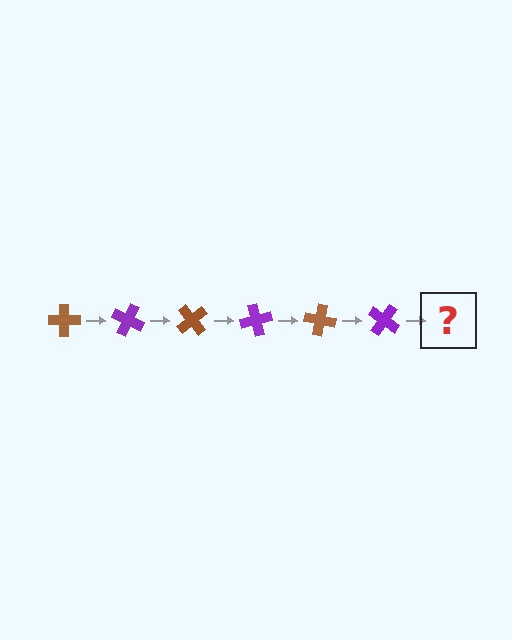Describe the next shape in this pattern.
It should be a brown cross, rotated 150 degrees from the start.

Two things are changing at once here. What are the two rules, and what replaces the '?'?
The two rules are that it rotates 25 degrees each step and the color cycles through brown and purple. The '?' should be a brown cross, rotated 150 degrees from the start.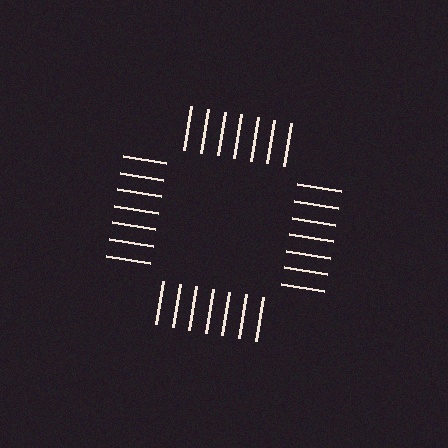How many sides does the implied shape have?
4 sides — the line-ends trace a square.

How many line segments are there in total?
28 — 7 along each of the 4 edges.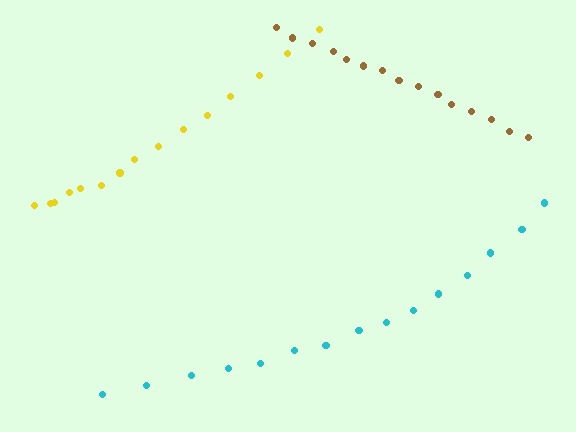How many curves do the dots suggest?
There are 3 distinct paths.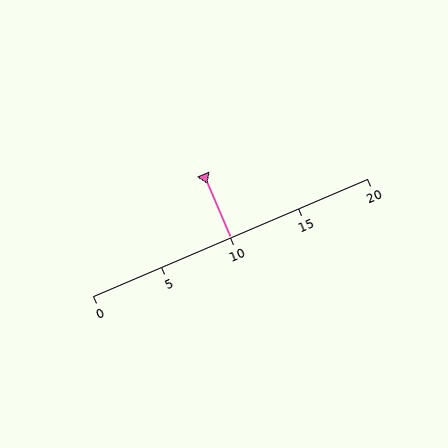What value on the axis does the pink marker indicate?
The marker indicates approximately 10.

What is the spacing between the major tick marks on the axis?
The major ticks are spaced 5 apart.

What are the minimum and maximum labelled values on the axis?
The axis runs from 0 to 20.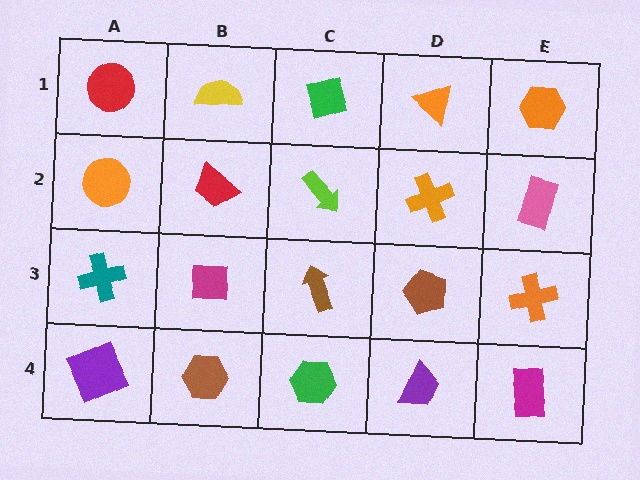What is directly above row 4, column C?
A brown arrow.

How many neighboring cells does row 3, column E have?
3.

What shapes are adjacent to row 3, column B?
A red trapezoid (row 2, column B), a brown hexagon (row 4, column B), a teal cross (row 3, column A), a brown arrow (row 3, column C).